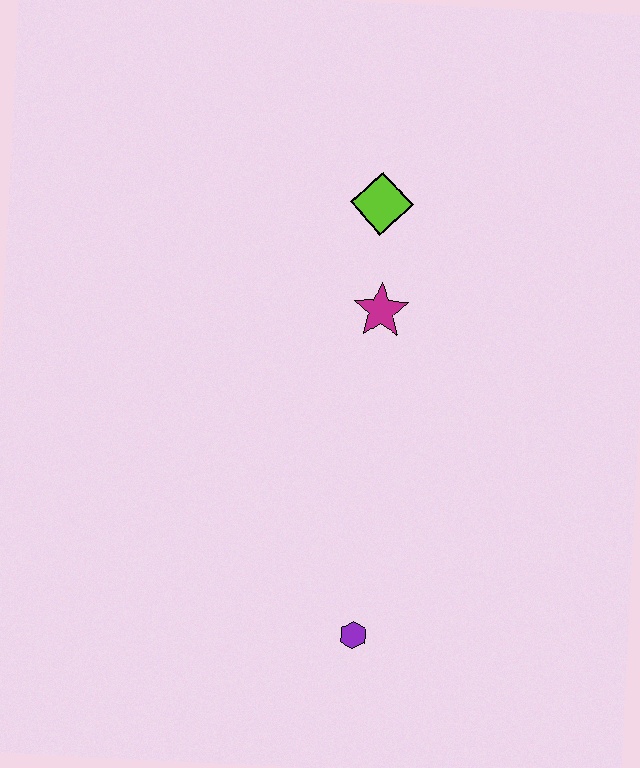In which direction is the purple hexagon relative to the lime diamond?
The purple hexagon is below the lime diamond.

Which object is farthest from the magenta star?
The purple hexagon is farthest from the magenta star.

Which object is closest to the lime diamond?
The magenta star is closest to the lime diamond.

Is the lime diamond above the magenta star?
Yes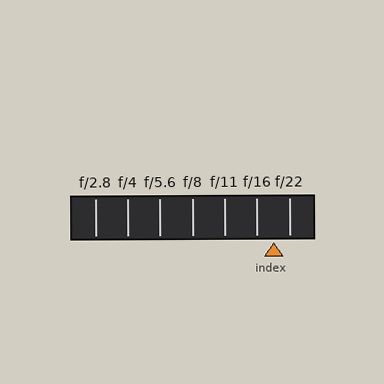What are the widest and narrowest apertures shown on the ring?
The widest aperture shown is f/2.8 and the narrowest is f/22.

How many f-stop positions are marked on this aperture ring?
There are 7 f-stop positions marked.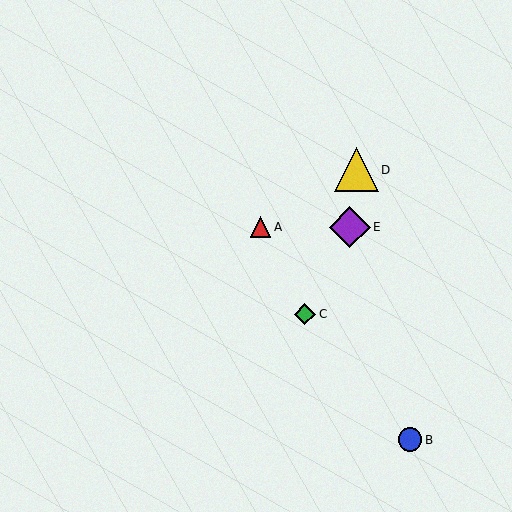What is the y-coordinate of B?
Object B is at y≈440.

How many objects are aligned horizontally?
2 objects (A, E) are aligned horizontally.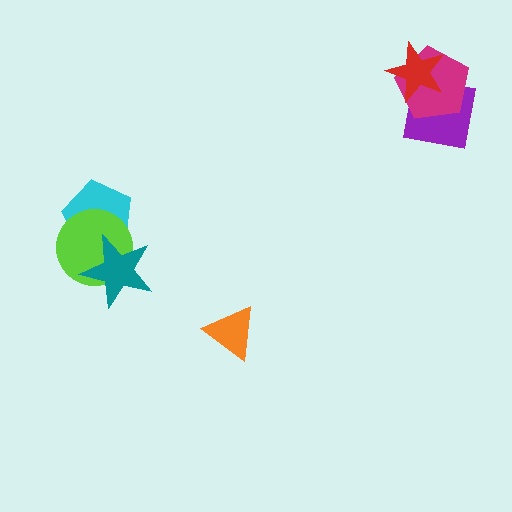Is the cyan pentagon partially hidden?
Yes, it is partially covered by another shape.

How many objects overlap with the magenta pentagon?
2 objects overlap with the magenta pentagon.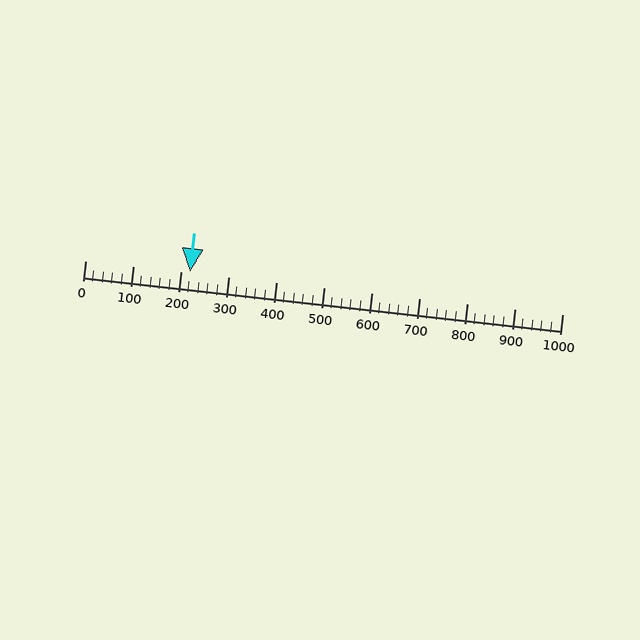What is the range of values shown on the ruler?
The ruler shows values from 0 to 1000.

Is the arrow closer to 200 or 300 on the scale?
The arrow is closer to 200.